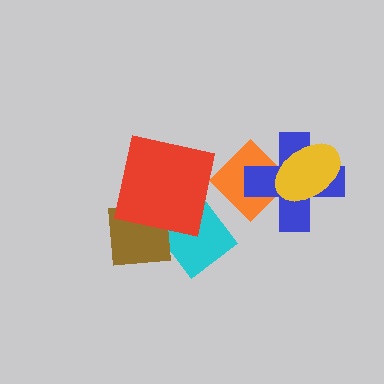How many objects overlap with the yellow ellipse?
2 objects overlap with the yellow ellipse.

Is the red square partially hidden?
No, no other shape covers it.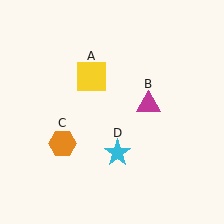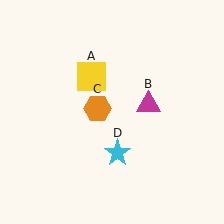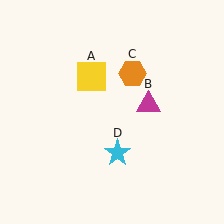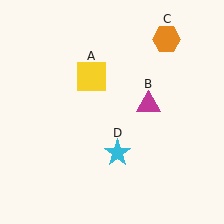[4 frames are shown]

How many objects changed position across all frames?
1 object changed position: orange hexagon (object C).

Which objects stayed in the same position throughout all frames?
Yellow square (object A) and magenta triangle (object B) and cyan star (object D) remained stationary.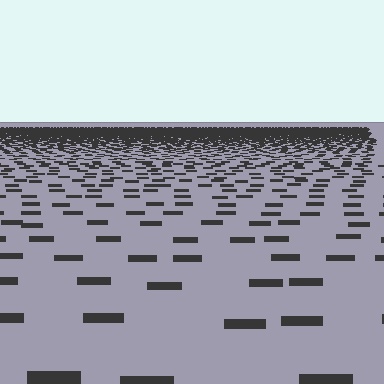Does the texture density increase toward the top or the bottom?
Density increases toward the top.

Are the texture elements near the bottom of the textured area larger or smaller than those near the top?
Larger. Near the bottom, elements are closer to the viewer and appear at a bigger on-screen size.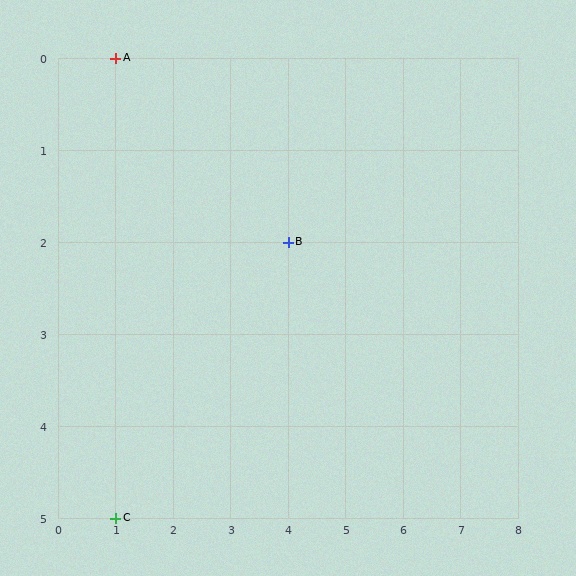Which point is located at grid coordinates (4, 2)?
Point B is at (4, 2).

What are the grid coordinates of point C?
Point C is at grid coordinates (1, 5).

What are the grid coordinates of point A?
Point A is at grid coordinates (1, 0).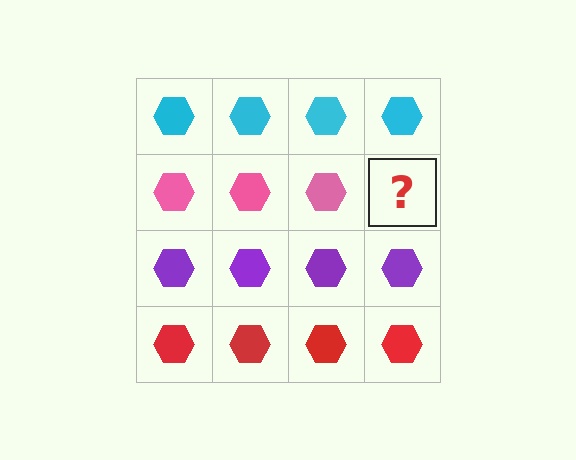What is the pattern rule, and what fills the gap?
The rule is that each row has a consistent color. The gap should be filled with a pink hexagon.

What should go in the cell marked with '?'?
The missing cell should contain a pink hexagon.